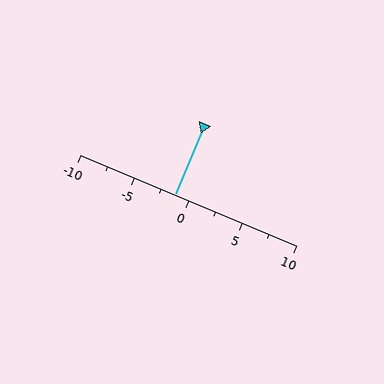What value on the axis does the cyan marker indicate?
The marker indicates approximately -1.2.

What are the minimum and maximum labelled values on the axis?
The axis runs from -10 to 10.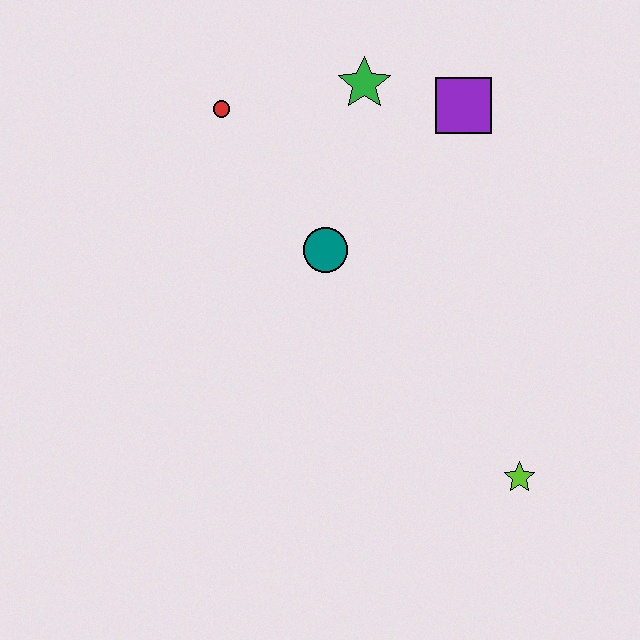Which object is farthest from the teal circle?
The lime star is farthest from the teal circle.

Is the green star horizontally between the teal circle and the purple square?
Yes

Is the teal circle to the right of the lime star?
No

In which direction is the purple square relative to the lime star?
The purple square is above the lime star.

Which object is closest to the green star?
The purple square is closest to the green star.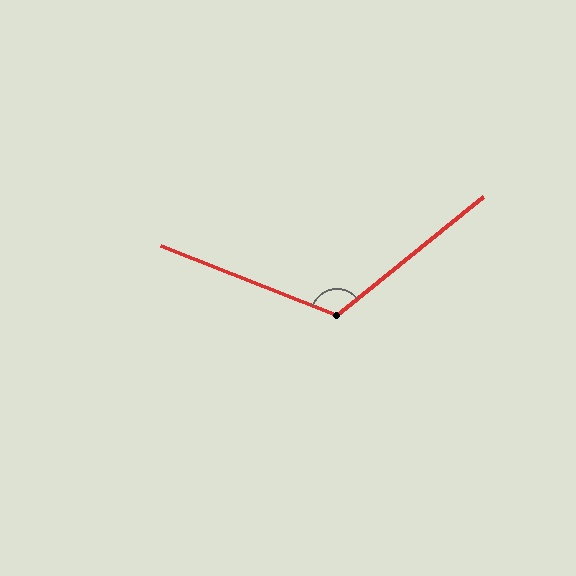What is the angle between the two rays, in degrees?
Approximately 120 degrees.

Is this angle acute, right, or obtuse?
It is obtuse.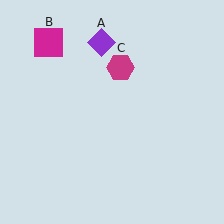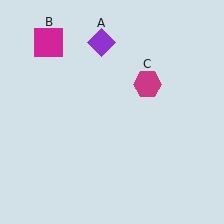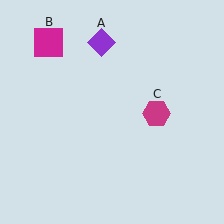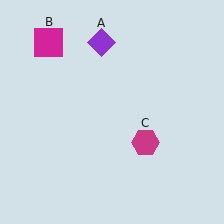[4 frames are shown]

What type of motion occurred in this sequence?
The magenta hexagon (object C) rotated clockwise around the center of the scene.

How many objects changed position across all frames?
1 object changed position: magenta hexagon (object C).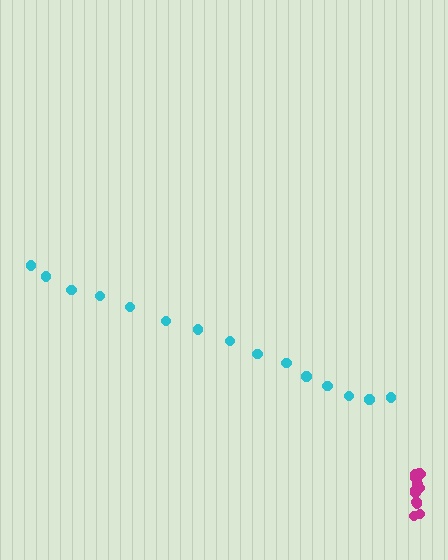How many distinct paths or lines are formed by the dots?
There are 2 distinct paths.